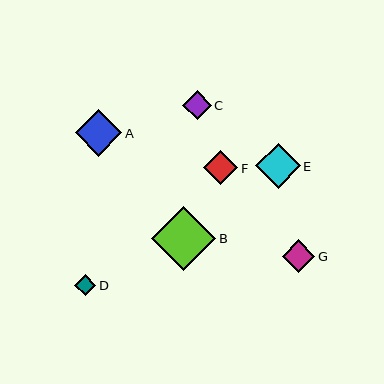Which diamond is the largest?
Diamond B is the largest with a size of approximately 64 pixels.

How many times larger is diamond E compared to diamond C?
Diamond E is approximately 1.6 times the size of diamond C.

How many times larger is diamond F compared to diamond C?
Diamond F is approximately 1.2 times the size of diamond C.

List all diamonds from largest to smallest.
From largest to smallest: B, A, E, F, G, C, D.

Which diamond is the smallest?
Diamond D is the smallest with a size of approximately 21 pixels.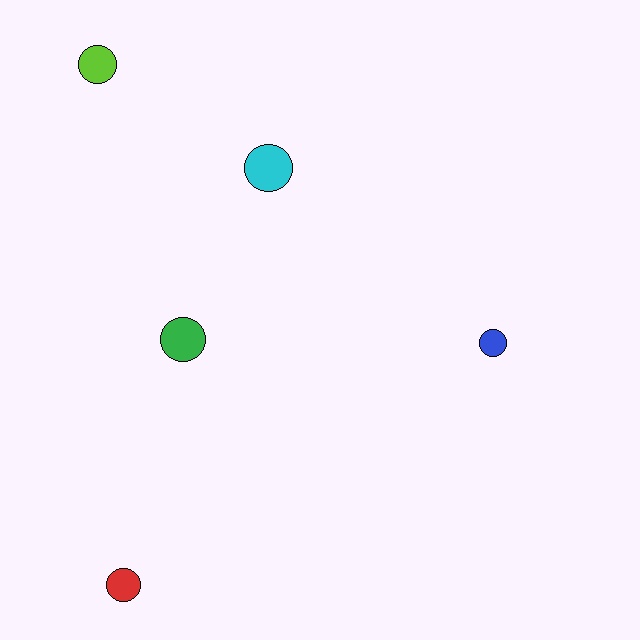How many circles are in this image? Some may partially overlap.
There are 5 circles.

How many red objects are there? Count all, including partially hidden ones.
There is 1 red object.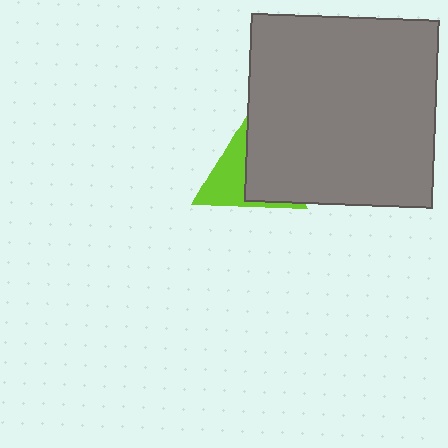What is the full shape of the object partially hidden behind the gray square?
The partially hidden object is a lime triangle.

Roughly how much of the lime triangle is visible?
About half of it is visible (roughly 46%).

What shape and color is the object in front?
The object in front is a gray square.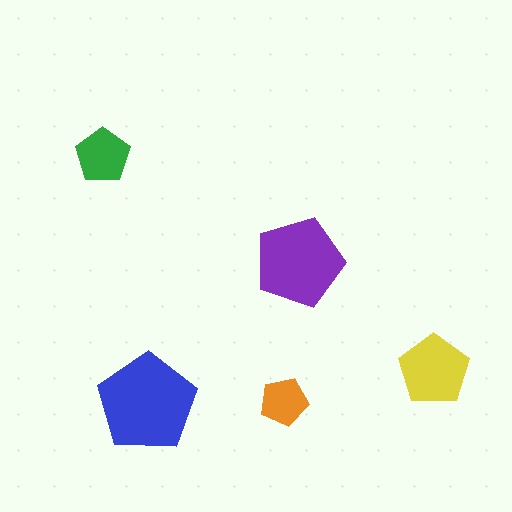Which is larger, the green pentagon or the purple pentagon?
The purple one.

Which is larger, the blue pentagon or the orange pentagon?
The blue one.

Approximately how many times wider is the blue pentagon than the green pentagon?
About 2 times wider.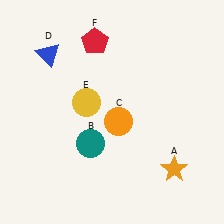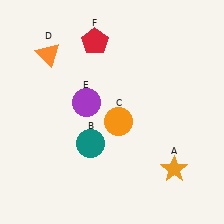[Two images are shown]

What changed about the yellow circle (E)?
In Image 1, E is yellow. In Image 2, it changed to purple.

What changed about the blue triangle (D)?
In Image 1, D is blue. In Image 2, it changed to orange.